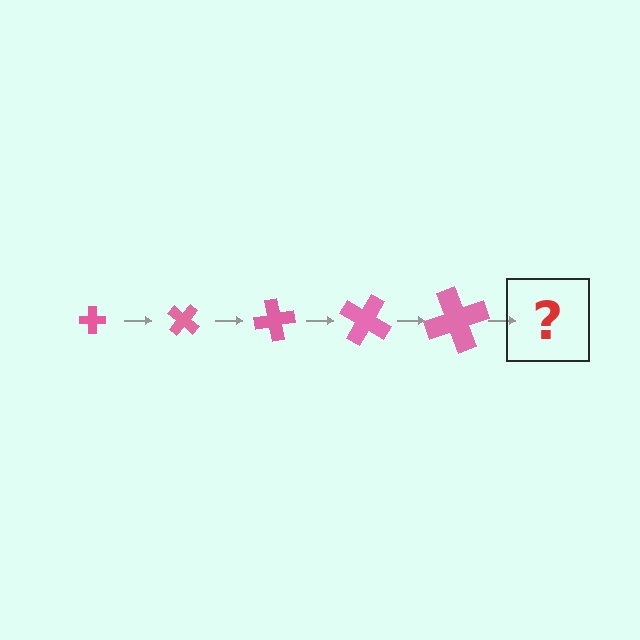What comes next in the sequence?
The next element should be a cross, larger than the previous one and rotated 200 degrees from the start.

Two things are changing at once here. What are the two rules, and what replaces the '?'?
The two rules are that the cross grows larger each step and it rotates 40 degrees each step. The '?' should be a cross, larger than the previous one and rotated 200 degrees from the start.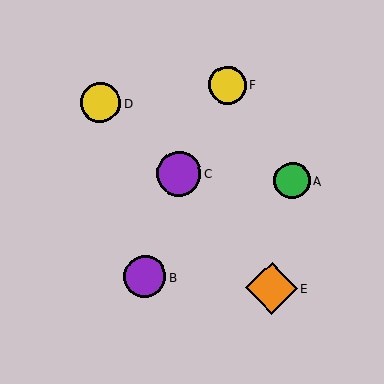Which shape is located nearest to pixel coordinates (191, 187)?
The purple circle (labeled C) at (179, 173) is nearest to that location.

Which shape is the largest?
The orange diamond (labeled E) is the largest.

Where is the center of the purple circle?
The center of the purple circle is at (179, 173).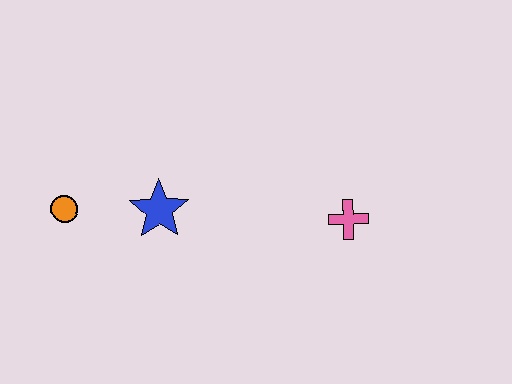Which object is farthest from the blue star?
The pink cross is farthest from the blue star.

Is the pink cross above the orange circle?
No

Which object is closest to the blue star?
The orange circle is closest to the blue star.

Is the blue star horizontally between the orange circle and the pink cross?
Yes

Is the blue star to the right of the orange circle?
Yes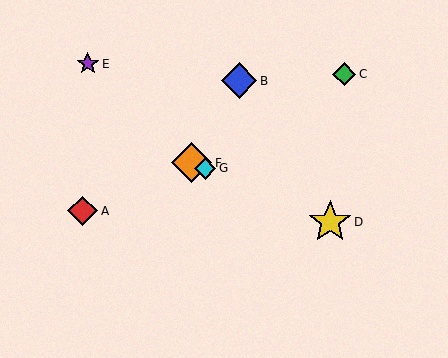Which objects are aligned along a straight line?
Objects D, F, G are aligned along a straight line.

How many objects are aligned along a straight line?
3 objects (D, F, G) are aligned along a straight line.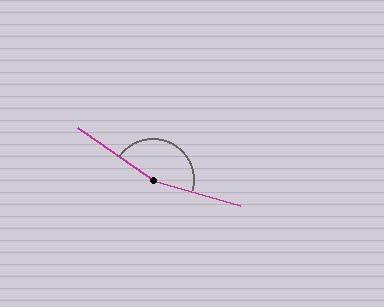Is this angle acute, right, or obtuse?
It is obtuse.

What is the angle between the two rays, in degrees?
Approximately 161 degrees.